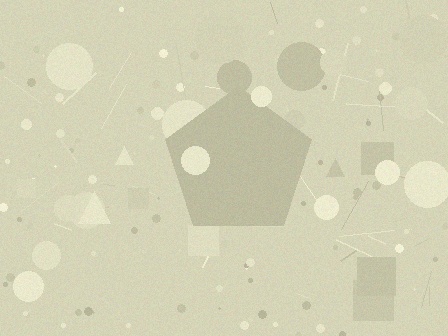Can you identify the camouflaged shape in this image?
The camouflaged shape is a pentagon.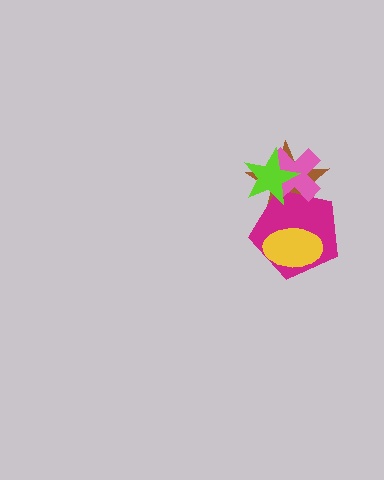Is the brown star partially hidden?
Yes, it is partially covered by another shape.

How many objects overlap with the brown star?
4 objects overlap with the brown star.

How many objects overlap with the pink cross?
3 objects overlap with the pink cross.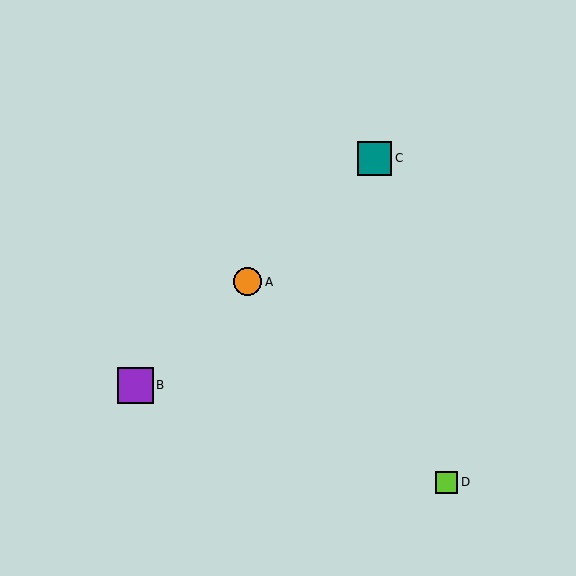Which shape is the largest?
The purple square (labeled B) is the largest.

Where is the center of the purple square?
The center of the purple square is at (136, 385).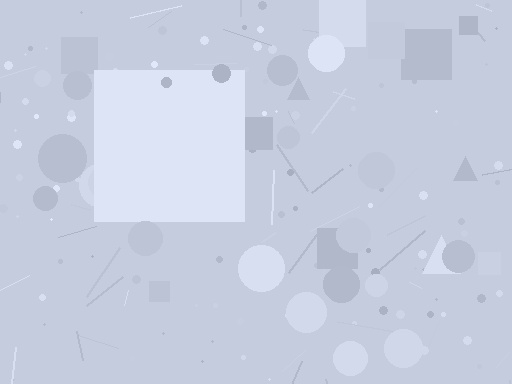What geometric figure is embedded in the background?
A square is embedded in the background.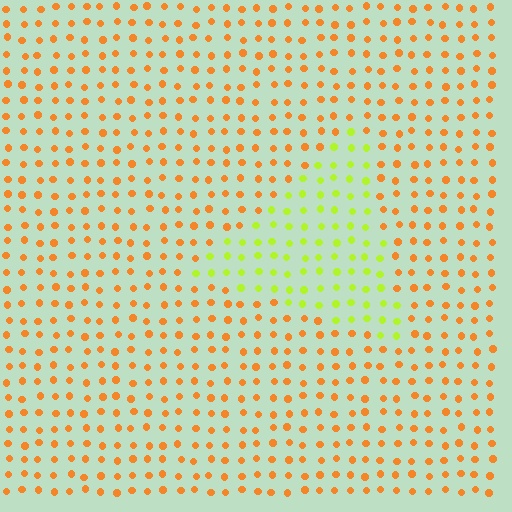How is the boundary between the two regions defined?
The boundary is defined purely by a slight shift in hue (about 54 degrees). Spacing, size, and orientation are identical on both sides.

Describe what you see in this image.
The image is filled with small orange elements in a uniform arrangement. A triangle-shaped region is visible where the elements are tinted to a slightly different hue, forming a subtle color boundary.